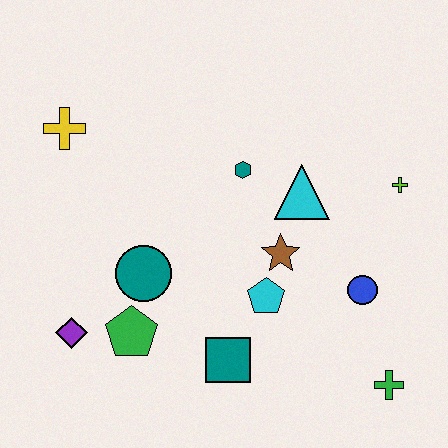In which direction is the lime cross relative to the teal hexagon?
The lime cross is to the right of the teal hexagon.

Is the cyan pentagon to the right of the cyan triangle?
No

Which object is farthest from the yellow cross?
The green cross is farthest from the yellow cross.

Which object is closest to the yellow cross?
The teal circle is closest to the yellow cross.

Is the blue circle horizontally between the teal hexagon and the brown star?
No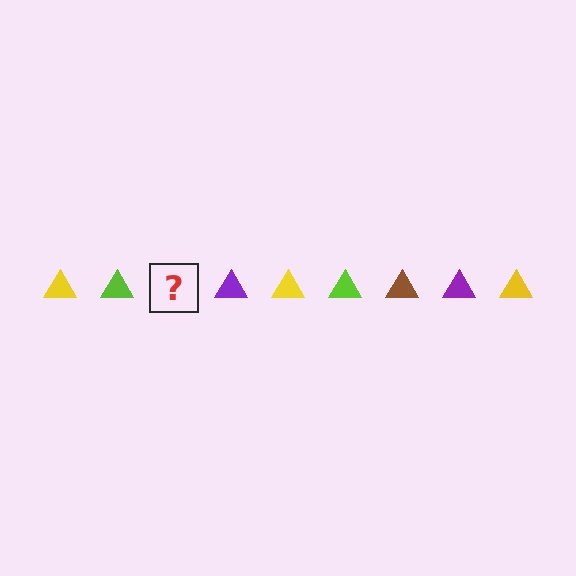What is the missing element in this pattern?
The missing element is a brown triangle.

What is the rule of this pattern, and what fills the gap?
The rule is that the pattern cycles through yellow, lime, brown, purple triangles. The gap should be filled with a brown triangle.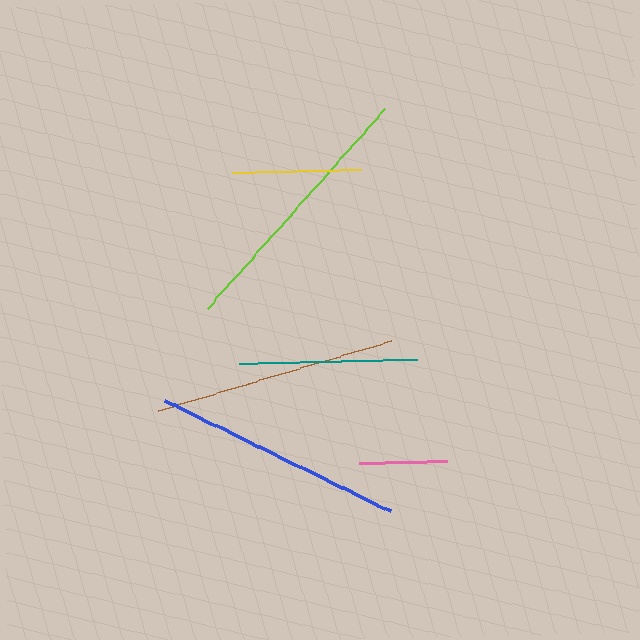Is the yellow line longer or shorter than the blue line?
The blue line is longer than the yellow line.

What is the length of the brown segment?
The brown segment is approximately 242 pixels long.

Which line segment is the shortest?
The pink line is the shortest at approximately 88 pixels.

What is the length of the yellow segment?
The yellow segment is approximately 129 pixels long.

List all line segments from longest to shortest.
From longest to shortest: lime, blue, brown, teal, yellow, pink.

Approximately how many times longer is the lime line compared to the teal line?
The lime line is approximately 1.5 times the length of the teal line.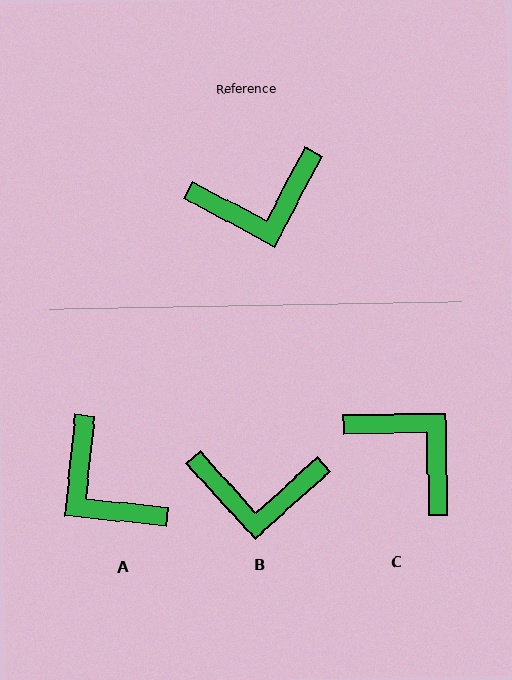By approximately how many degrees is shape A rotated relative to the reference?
Approximately 68 degrees clockwise.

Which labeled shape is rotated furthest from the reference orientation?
C, about 119 degrees away.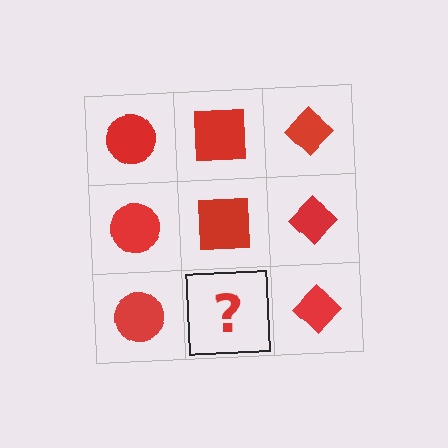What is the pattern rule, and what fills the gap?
The rule is that each column has a consistent shape. The gap should be filled with a red square.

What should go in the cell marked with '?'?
The missing cell should contain a red square.